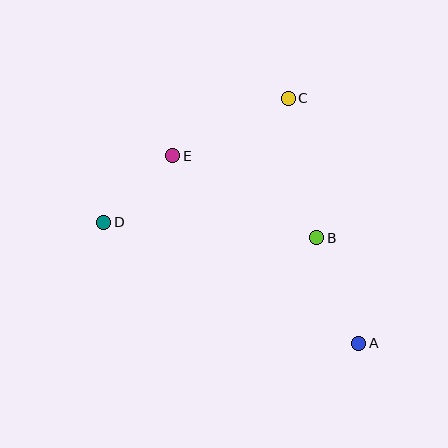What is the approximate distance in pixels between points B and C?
The distance between B and C is approximately 142 pixels.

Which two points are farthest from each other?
Points A and D are farthest from each other.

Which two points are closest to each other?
Points D and E are closest to each other.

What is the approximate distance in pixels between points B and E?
The distance between B and E is approximately 166 pixels.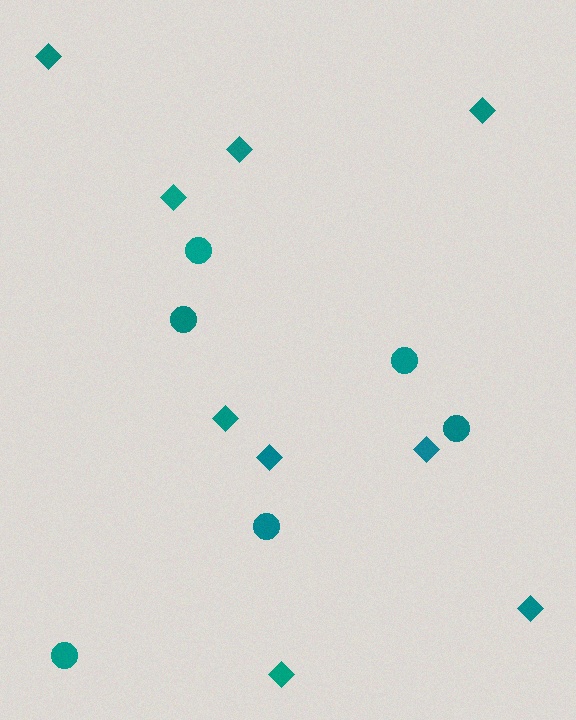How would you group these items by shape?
There are 2 groups: one group of diamonds (9) and one group of circles (6).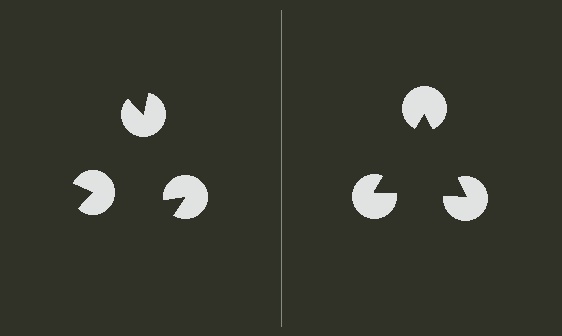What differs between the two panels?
The pac-man discs are positioned identically on both sides; only the wedge orientations differ. On the right they align to a triangle; on the left they are misaligned.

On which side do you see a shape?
An illusory triangle appears on the right side. On the left side the wedge cuts are rotated, so no coherent shape forms.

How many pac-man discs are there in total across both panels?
6 — 3 on each side.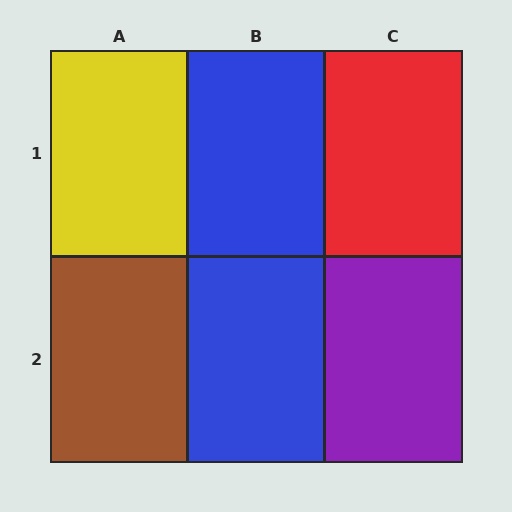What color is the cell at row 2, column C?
Purple.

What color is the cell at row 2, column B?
Blue.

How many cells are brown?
1 cell is brown.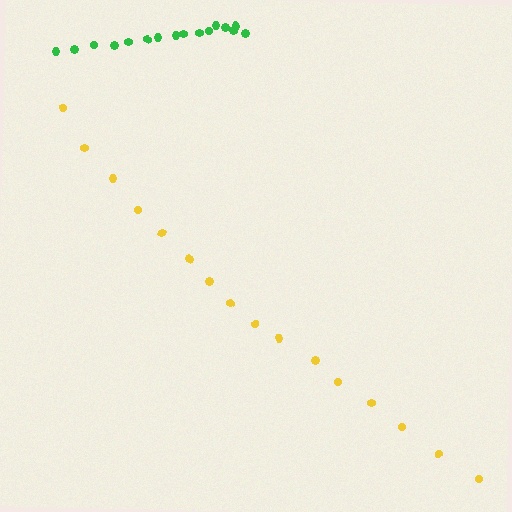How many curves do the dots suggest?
There are 2 distinct paths.